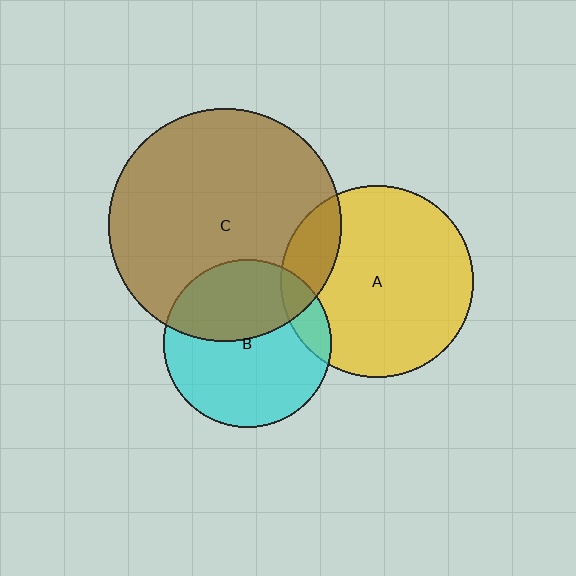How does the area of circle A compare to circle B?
Approximately 1.3 times.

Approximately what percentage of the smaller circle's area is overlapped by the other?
Approximately 10%.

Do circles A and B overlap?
Yes.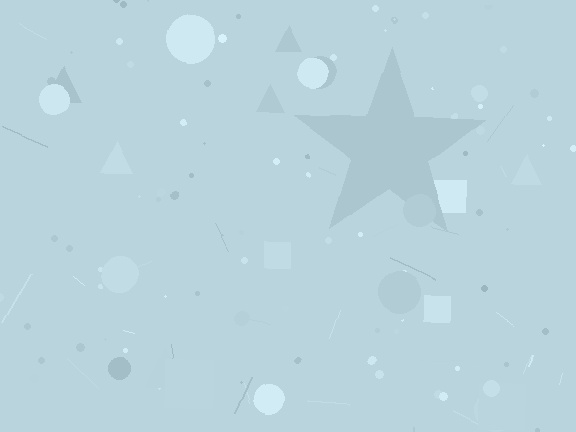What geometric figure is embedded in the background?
A star is embedded in the background.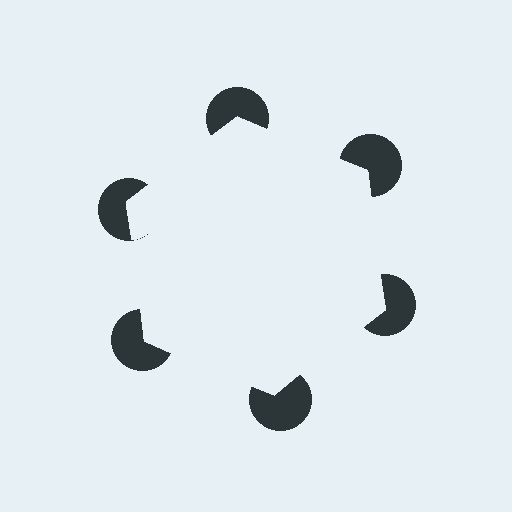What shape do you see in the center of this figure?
An illusory hexagon — its edges are inferred from the aligned wedge cuts in the pac-man discs, not physically drawn.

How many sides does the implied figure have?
6 sides.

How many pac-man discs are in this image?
There are 6 — one at each vertex of the illusory hexagon.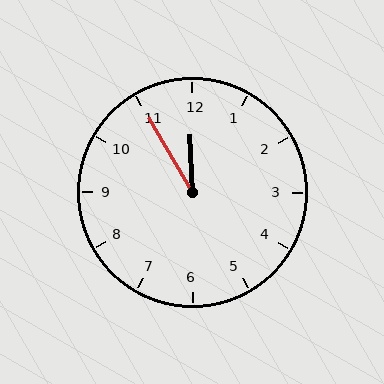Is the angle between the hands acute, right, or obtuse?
It is acute.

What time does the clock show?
11:55.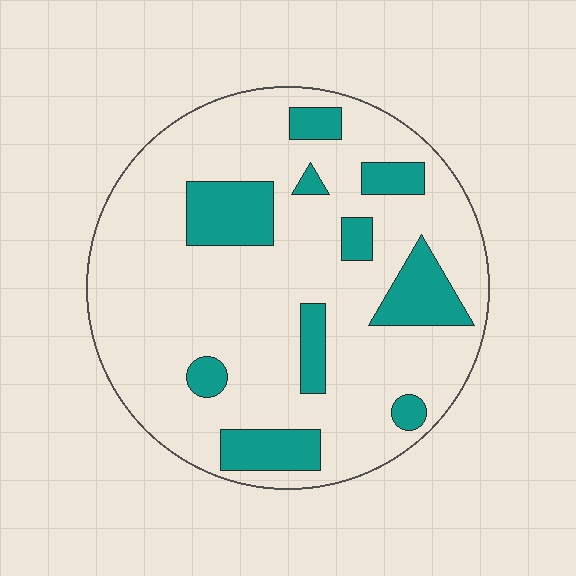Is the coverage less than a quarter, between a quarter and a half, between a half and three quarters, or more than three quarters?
Less than a quarter.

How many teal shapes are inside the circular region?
10.